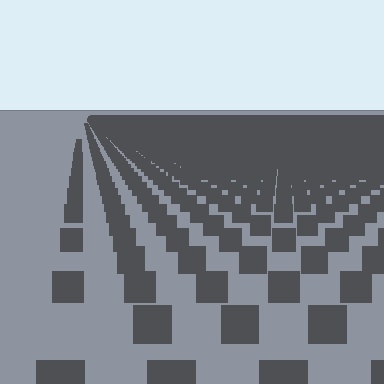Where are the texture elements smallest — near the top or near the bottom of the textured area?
Near the top.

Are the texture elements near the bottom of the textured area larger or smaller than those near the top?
Larger. Near the bottom, elements are closer to the viewer and appear at a bigger on-screen size.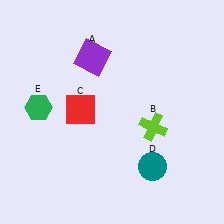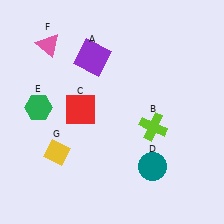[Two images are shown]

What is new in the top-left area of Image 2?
A pink triangle (F) was added in the top-left area of Image 2.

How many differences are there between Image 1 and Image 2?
There are 2 differences between the two images.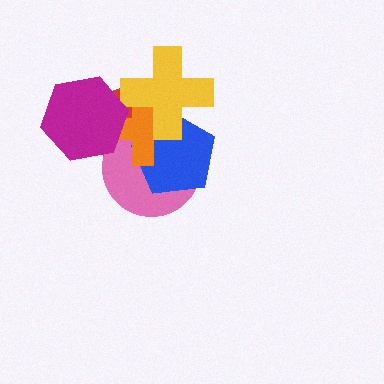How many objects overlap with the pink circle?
5 objects overlap with the pink circle.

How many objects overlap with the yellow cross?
4 objects overlap with the yellow cross.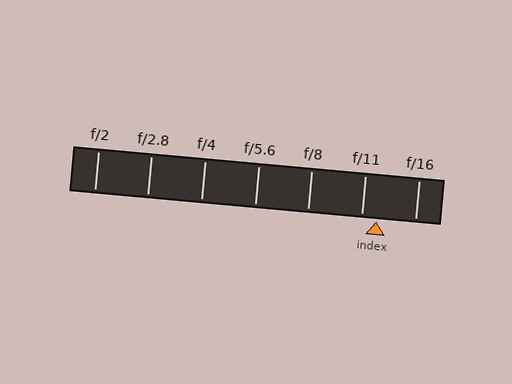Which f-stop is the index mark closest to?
The index mark is closest to f/11.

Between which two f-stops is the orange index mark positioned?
The index mark is between f/11 and f/16.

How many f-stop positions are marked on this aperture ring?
There are 7 f-stop positions marked.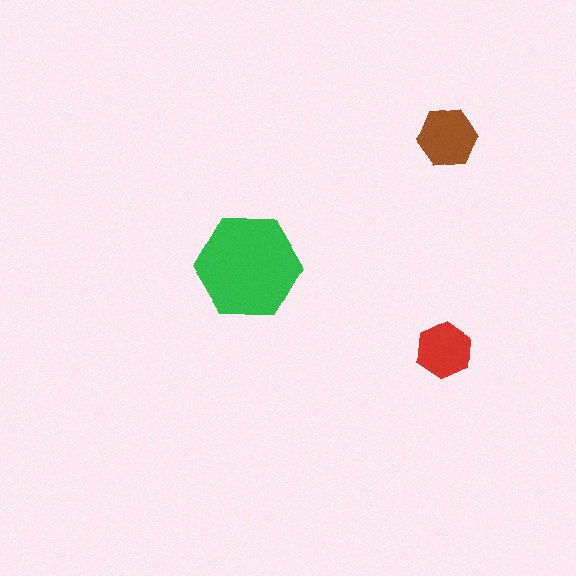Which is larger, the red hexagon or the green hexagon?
The green one.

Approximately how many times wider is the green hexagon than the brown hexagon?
About 2 times wider.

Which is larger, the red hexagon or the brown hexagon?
The brown one.